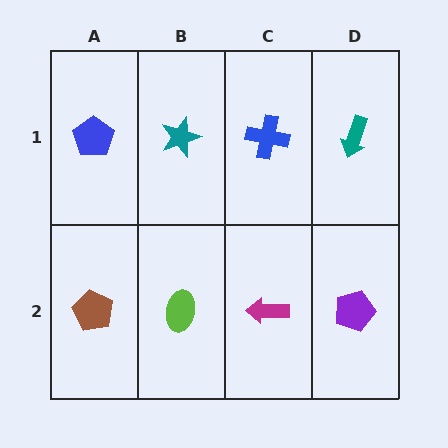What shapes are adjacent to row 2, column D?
A teal arrow (row 1, column D), a magenta arrow (row 2, column C).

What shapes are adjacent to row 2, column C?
A blue cross (row 1, column C), a lime ellipse (row 2, column B), a purple pentagon (row 2, column D).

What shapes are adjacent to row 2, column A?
A blue pentagon (row 1, column A), a lime ellipse (row 2, column B).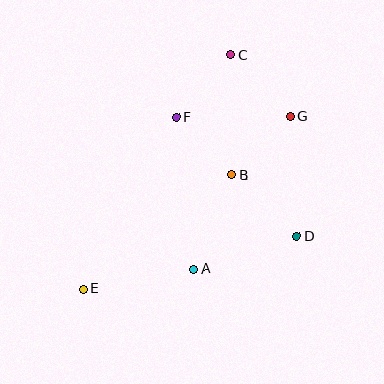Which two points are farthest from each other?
Points C and E are farthest from each other.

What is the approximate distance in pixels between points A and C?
The distance between A and C is approximately 217 pixels.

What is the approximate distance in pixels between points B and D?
The distance between B and D is approximately 89 pixels.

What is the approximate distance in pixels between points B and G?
The distance between B and G is approximately 82 pixels.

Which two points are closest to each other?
Points B and F are closest to each other.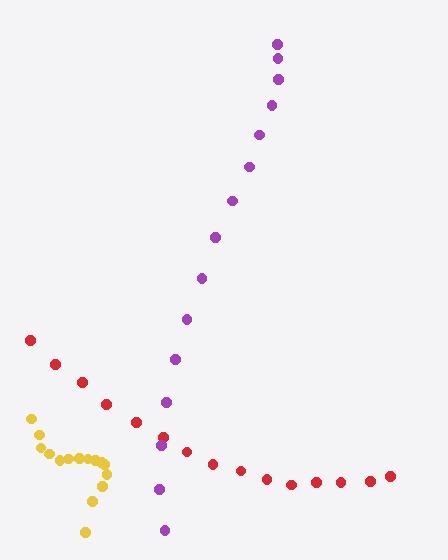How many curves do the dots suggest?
There are 3 distinct paths.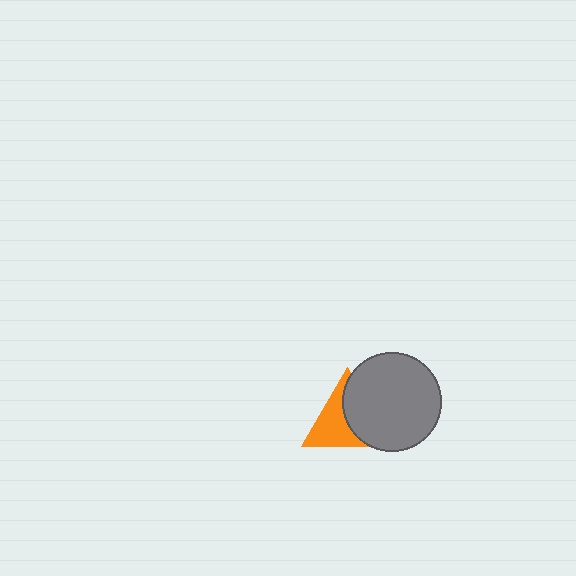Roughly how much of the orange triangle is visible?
About half of it is visible (roughly 52%).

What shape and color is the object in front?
The object in front is a gray circle.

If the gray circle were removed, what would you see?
You would see the complete orange triangle.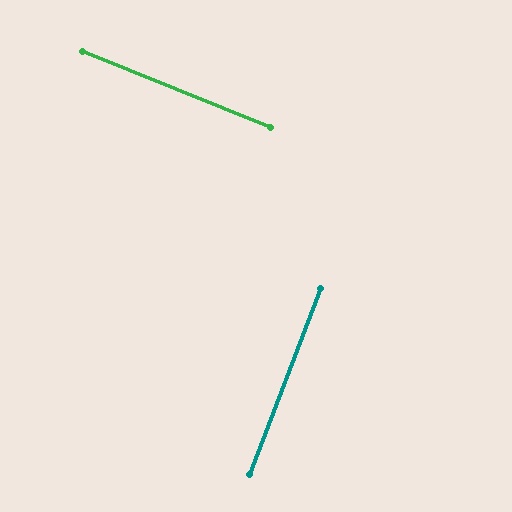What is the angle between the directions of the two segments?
Approximately 89 degrees.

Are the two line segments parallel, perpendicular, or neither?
Perpendicular — they meet at approximately 89°.